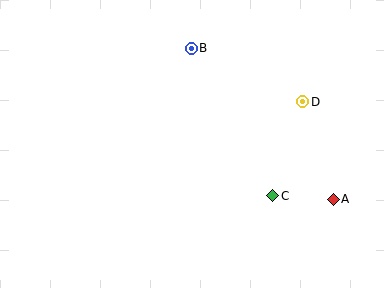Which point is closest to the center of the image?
Point B at (191, 48) is closest to the center.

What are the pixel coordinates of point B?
Point B is at (191, 48).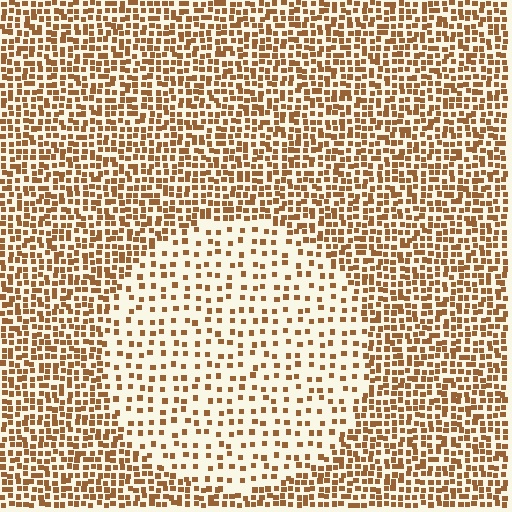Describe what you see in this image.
The image contains small brown elements arranged at two different densities. A circle-shaped region is visible where the elements are less densely packed than the surrounding area.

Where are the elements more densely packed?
The elements are more densely packed outside the circle boundary.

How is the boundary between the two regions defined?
The boundary is defined by a change in element density (approximately 2.3x ratio). All elements are the same color, size, and shape.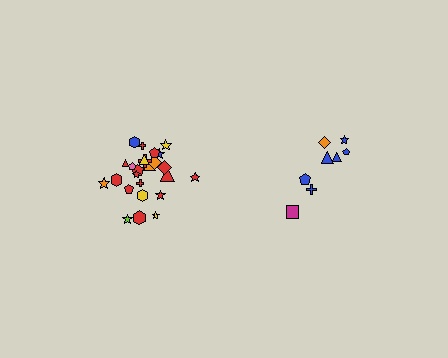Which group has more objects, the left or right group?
The left group.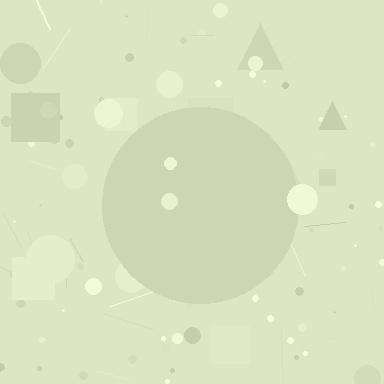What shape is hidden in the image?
A circle is hidden in the image.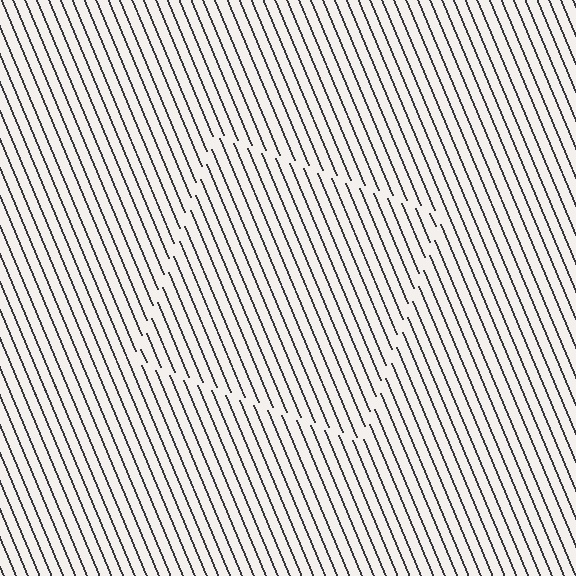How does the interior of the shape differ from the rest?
The interior of the shape contains the same grating, shifted by half a period — the contour is defined by the phase discontinuity where line-ends from the inner and outer gratings abut.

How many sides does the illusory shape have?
4 sides — the line-ends trace a square.